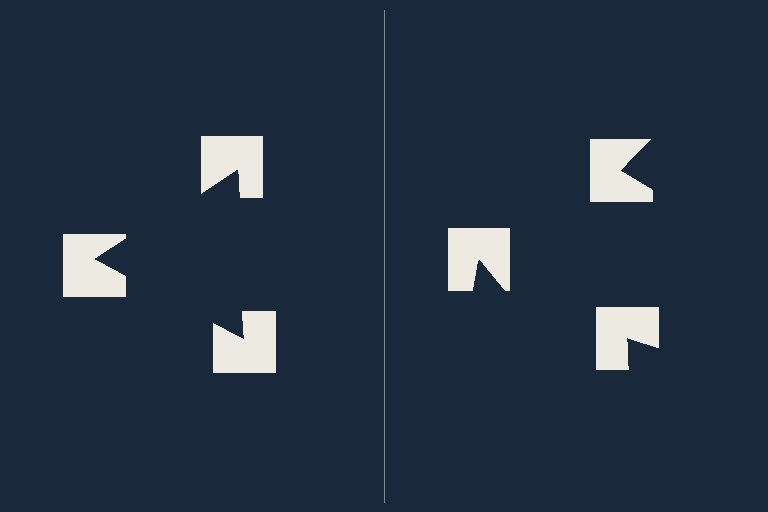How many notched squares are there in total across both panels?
6 — 3 on each side.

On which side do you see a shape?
An illusory triangle appears on the left side. On the right side the wedge cuts are rotated, so no coherent shape forms.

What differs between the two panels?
The notched squares are positioned identically on both sides; only the wedge orientations differ. On the left they align to a triangle; on the right they are misaligned.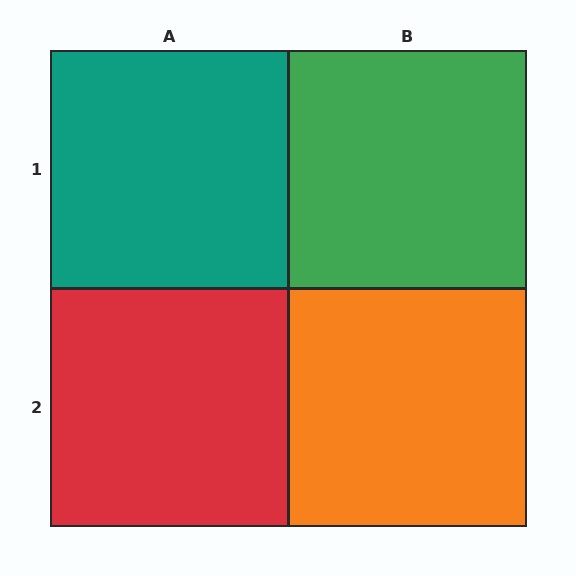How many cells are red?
1 cell is red.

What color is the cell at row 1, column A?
Teal.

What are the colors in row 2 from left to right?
Red, orange.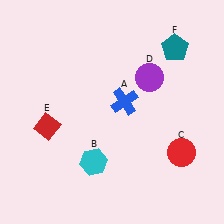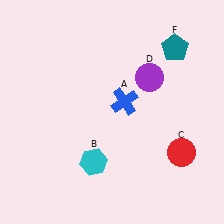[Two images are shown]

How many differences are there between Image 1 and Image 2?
There is 1 difference between the two images.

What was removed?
The red diamond (E) was removed in Image 2.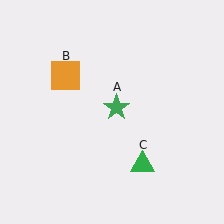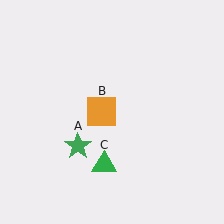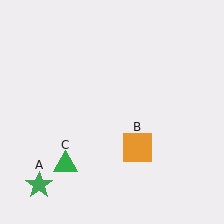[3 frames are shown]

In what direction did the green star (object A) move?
The green star (object A) moved down and to the left.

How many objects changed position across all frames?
3 objects changed position: green star (object A), orange square (object B), green triangle (object C).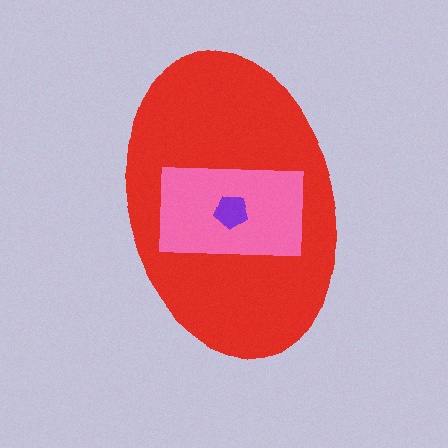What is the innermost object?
The purple pentagon.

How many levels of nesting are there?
3.